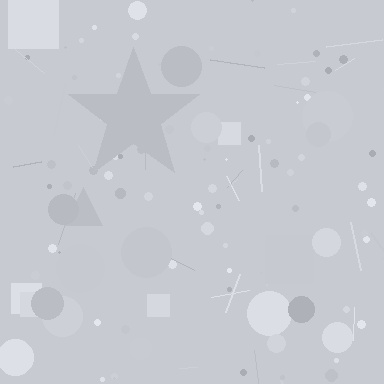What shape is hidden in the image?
A star is hidden in the image.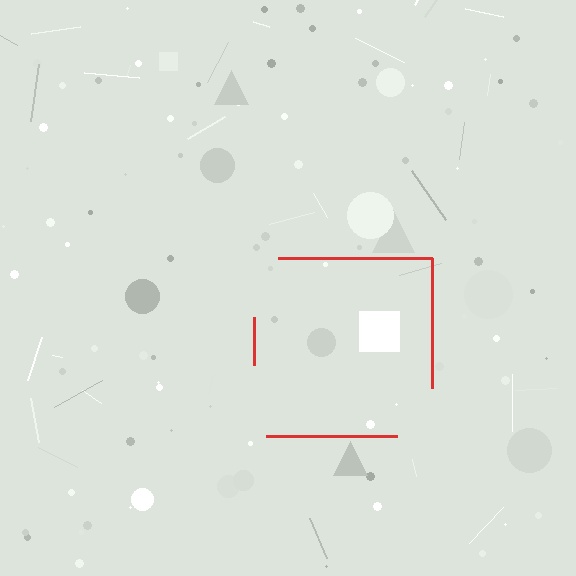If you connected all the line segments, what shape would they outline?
They would outline a square.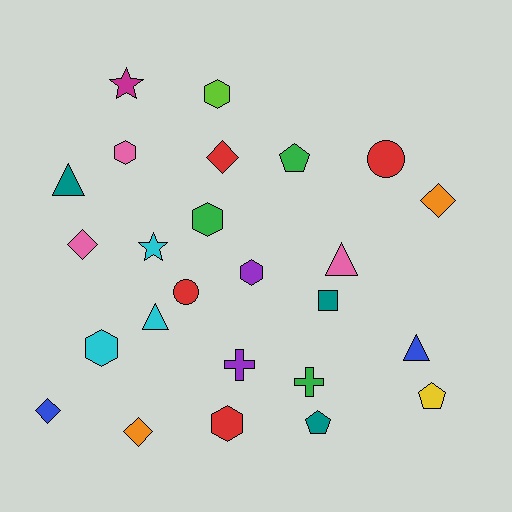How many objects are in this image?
There are 25 objects.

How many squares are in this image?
There is 1 square.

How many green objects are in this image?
There are 3 green objects.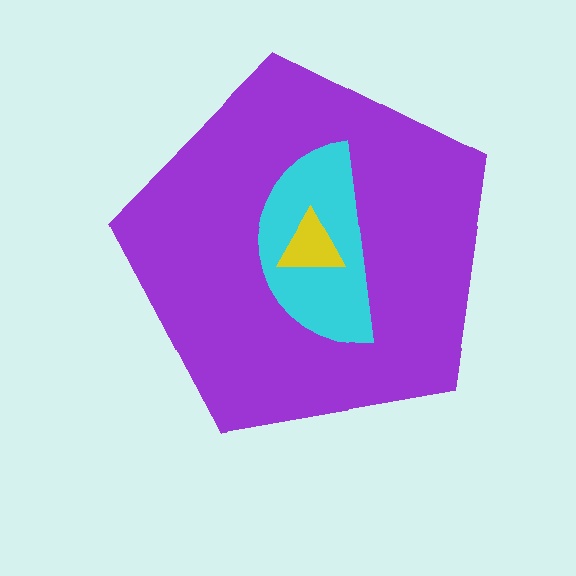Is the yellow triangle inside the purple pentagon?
Yes.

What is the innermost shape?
The yellow triangle.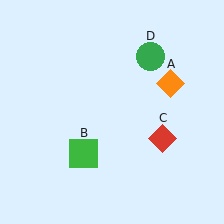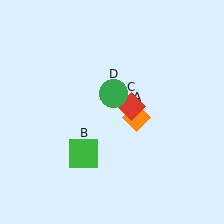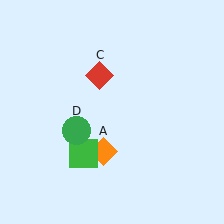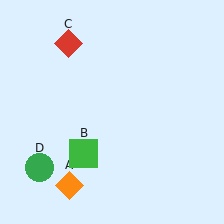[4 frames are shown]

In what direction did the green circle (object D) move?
The green circle (object D) moved down and to the left.